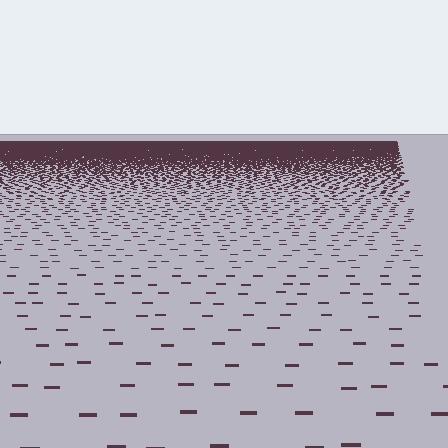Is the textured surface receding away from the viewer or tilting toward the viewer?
The surface is receding away from the viewer. Texture elements get smaller and denser toward the top.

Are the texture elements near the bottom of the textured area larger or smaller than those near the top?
Larger. Near the bottom, elements are closer to the viewer and appear at a bigger on-screen size.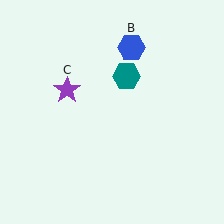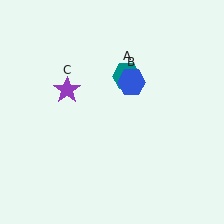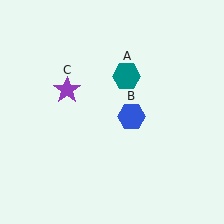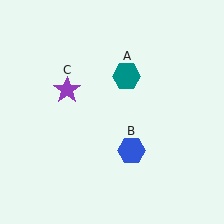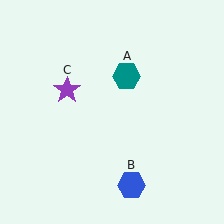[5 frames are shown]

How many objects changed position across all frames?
1 object changed position: blue hexagon (object B).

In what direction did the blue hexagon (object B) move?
The blue hexagon (object B) moved down.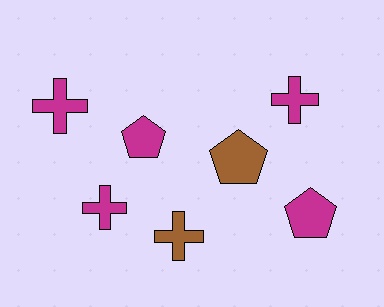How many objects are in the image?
There are 7 objects.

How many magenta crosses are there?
There are 3 magenta crosses.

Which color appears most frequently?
Magenta, with 5 objects.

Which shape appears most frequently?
Cross, with 4 objects.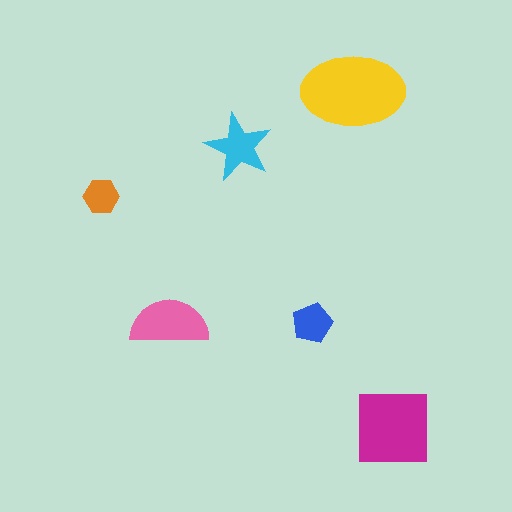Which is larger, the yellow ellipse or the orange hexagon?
The yellow ellipse.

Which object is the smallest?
The orange hexagon.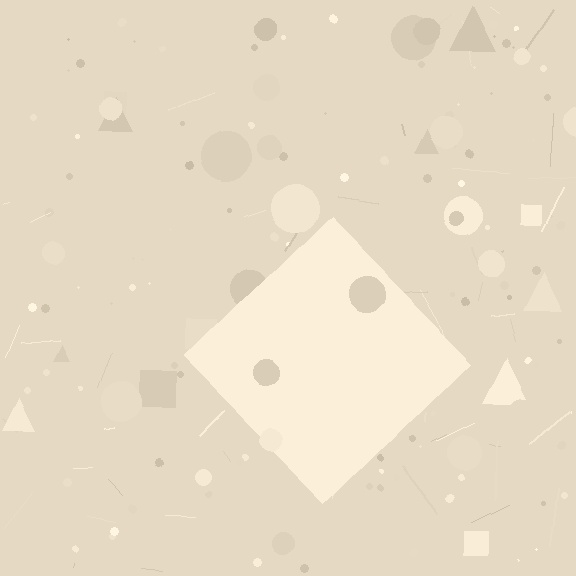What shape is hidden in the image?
A diamond is hidden in the image.